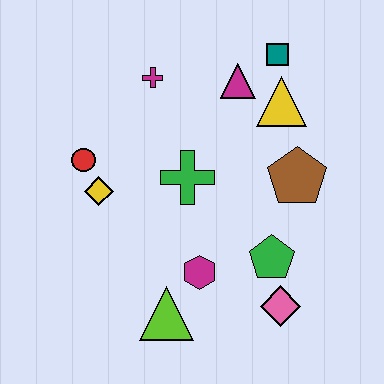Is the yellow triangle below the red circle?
No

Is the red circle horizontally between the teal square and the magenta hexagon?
No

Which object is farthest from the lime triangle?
The teal square is farthest from the lime triangle.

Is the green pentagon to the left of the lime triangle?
No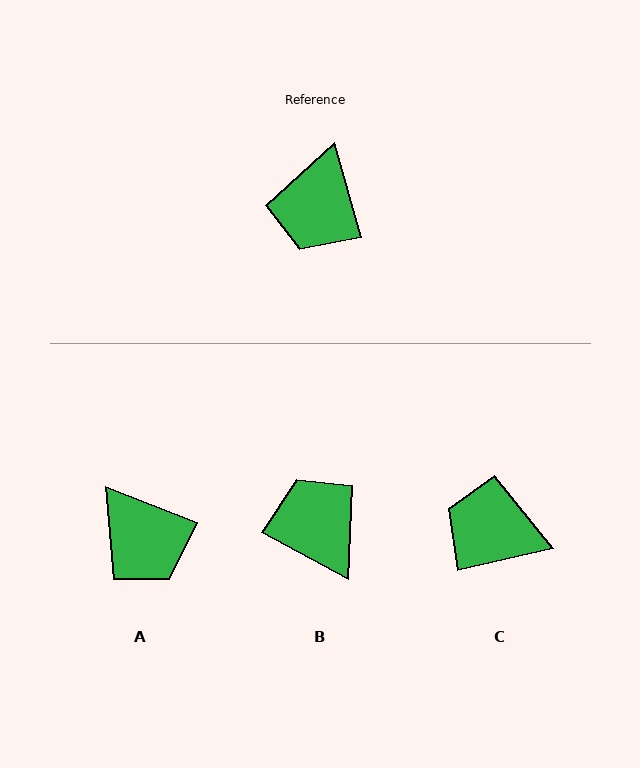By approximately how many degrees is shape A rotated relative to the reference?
Approximately 52 degrees counter-clockwise.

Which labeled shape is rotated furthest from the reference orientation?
B, about 134 degrees away.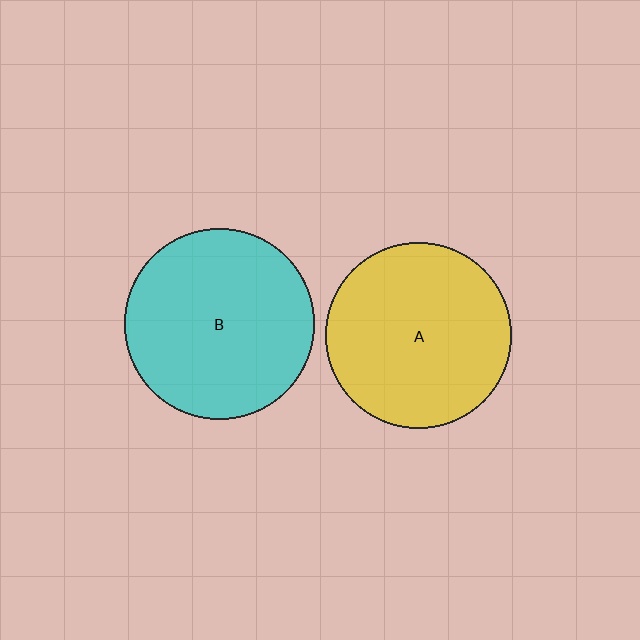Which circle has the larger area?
Circle B (cyan).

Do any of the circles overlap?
No, none of the circles overlap.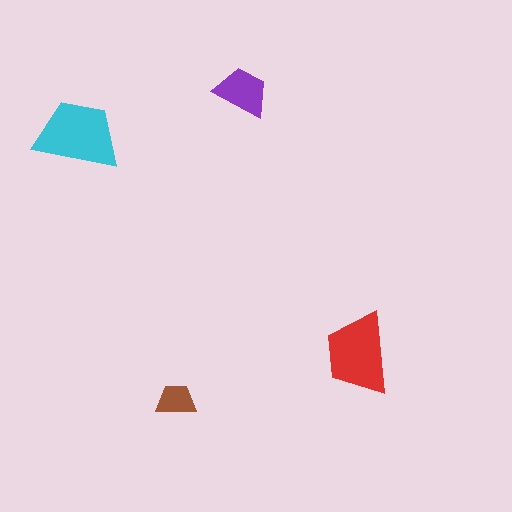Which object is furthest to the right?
The red trapezoid is rightmost.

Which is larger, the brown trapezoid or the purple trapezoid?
The purple one.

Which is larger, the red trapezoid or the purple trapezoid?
The red one.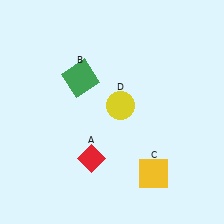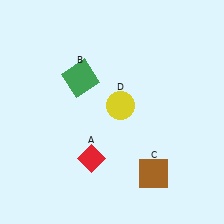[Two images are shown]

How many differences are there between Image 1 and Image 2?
There is 1 difference between the two images.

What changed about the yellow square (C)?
In Image 1, C is yellow. In Image 2, it changed to brown.